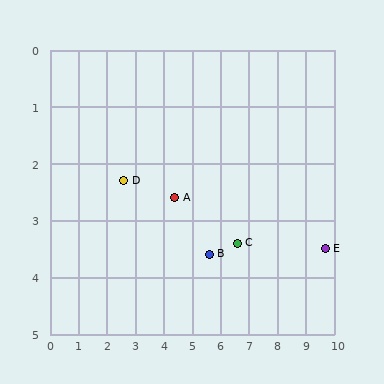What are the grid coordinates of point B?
Point B is at approximately (5.6, 3.6).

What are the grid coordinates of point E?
Point E is at approximately (9.7, 3.5).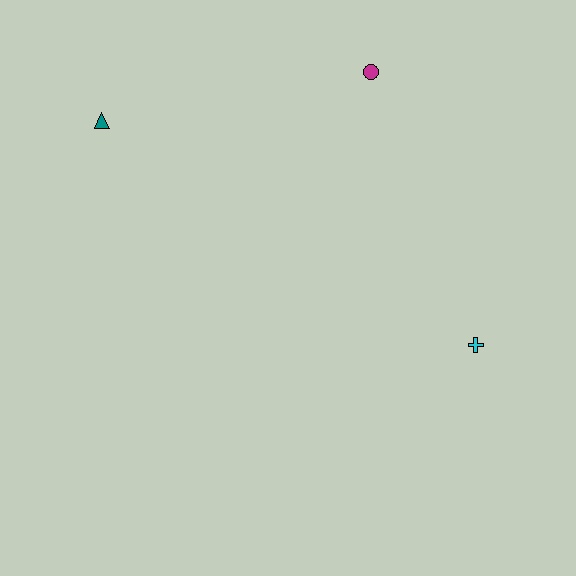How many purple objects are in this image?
There are no purple objects.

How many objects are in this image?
There are 3 objects.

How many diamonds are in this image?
There are no diamonds.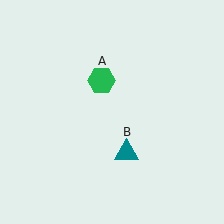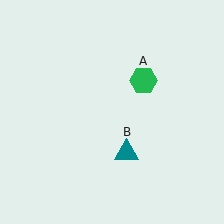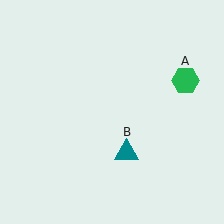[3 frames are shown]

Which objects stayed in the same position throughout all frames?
Teal triangle (object B) remained stationary.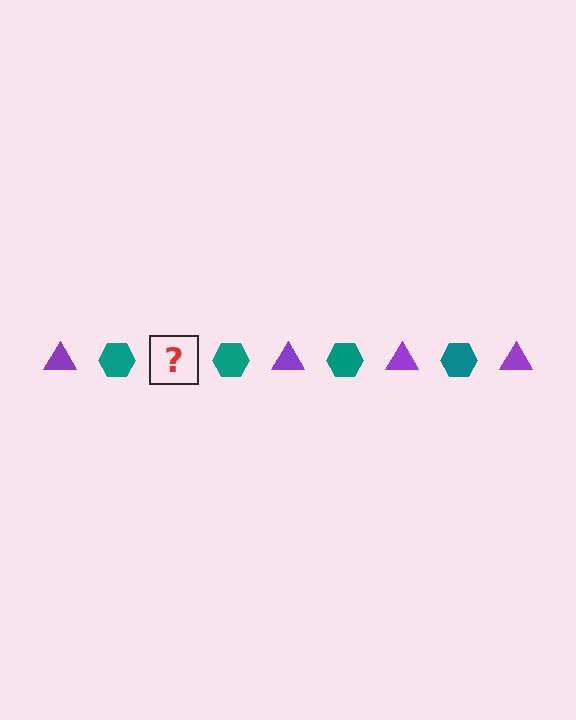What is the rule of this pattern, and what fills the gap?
The rule is that the pattern alternates between purple triangle and teal hexagon. The gap should be filled with a purple triangle.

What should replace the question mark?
The question mark should be replaced with a purple triangle.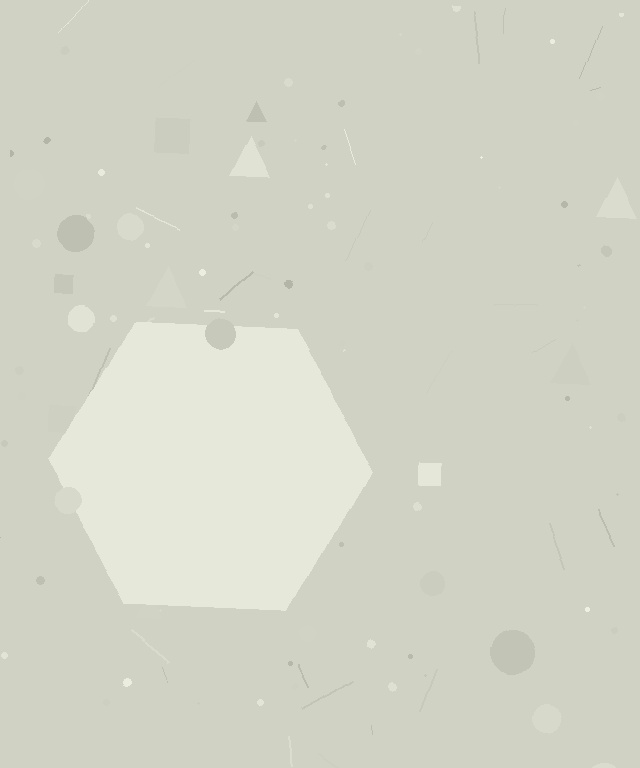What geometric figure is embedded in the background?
A hexagon is embedded in the background.